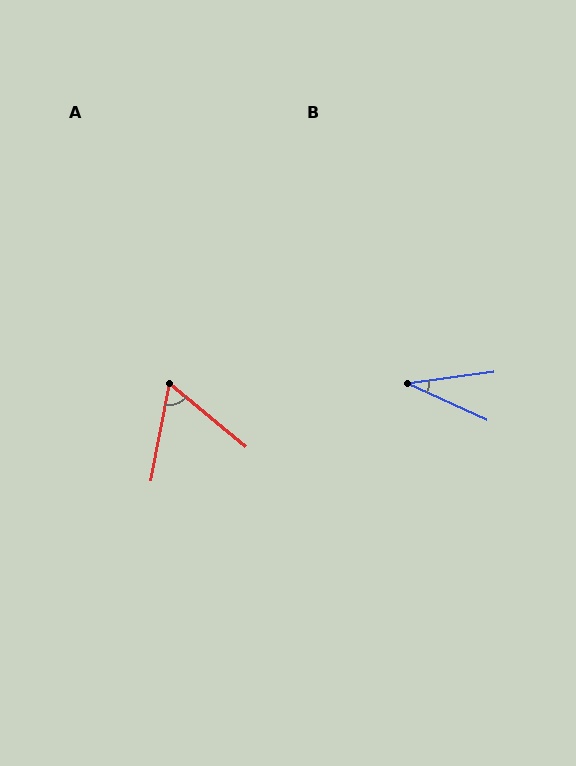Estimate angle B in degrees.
Approximately 32 degrees.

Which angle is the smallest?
B, at approximately 32 degrees.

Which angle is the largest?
A, at approximately 61 degrees.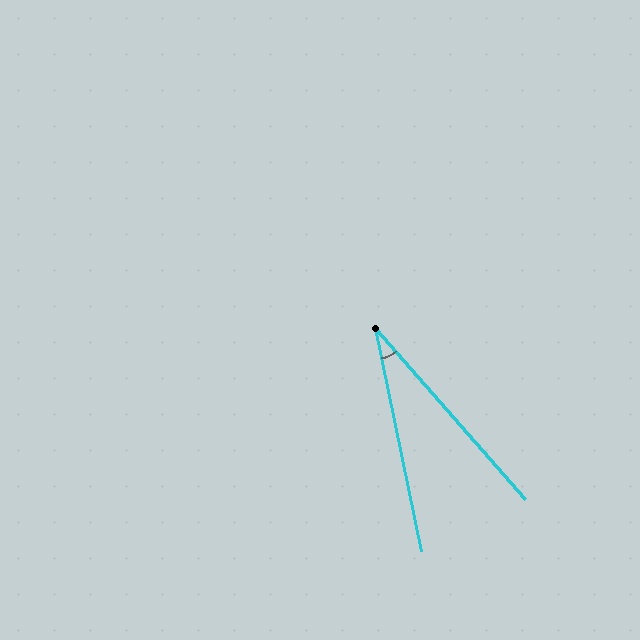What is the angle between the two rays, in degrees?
Approximately 29 degrees.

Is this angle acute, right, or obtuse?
It is acute.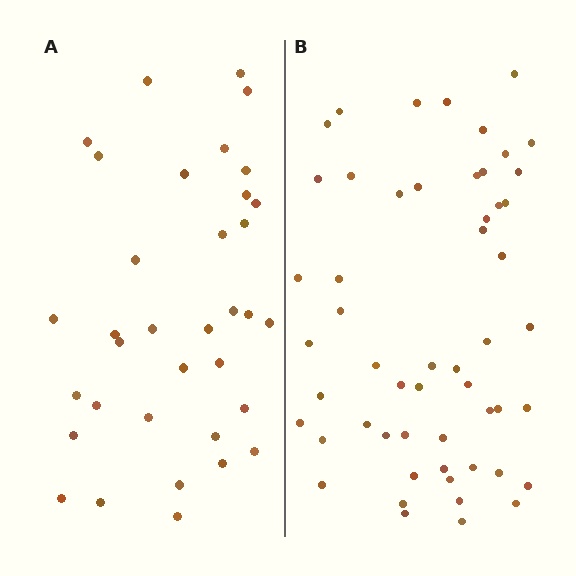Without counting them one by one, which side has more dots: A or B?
Region B (the right region) has more dots.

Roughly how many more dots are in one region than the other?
Region B has approximately 20 more dots than region A.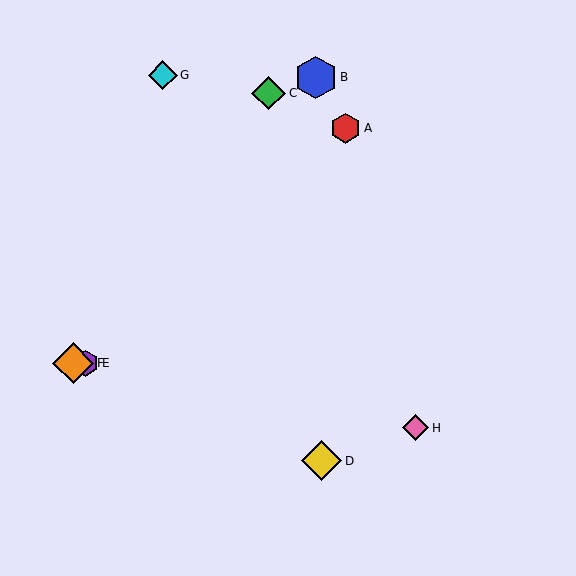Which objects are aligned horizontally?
Objects E, F are aligned horizontally.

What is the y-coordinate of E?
Object E is at y≈363.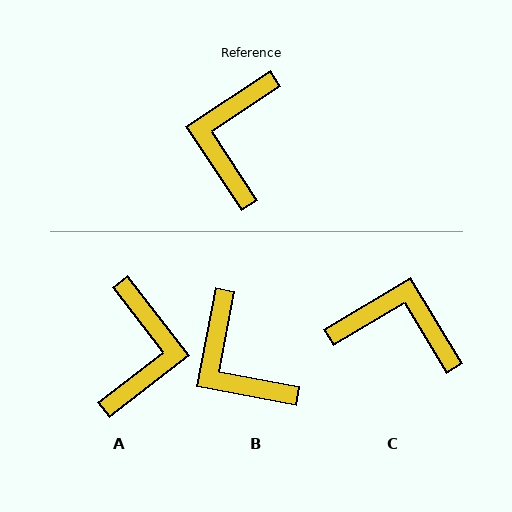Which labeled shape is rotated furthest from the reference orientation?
A, about 176 degrees away.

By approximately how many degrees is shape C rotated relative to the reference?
Approximately 93 degrees clockwise.